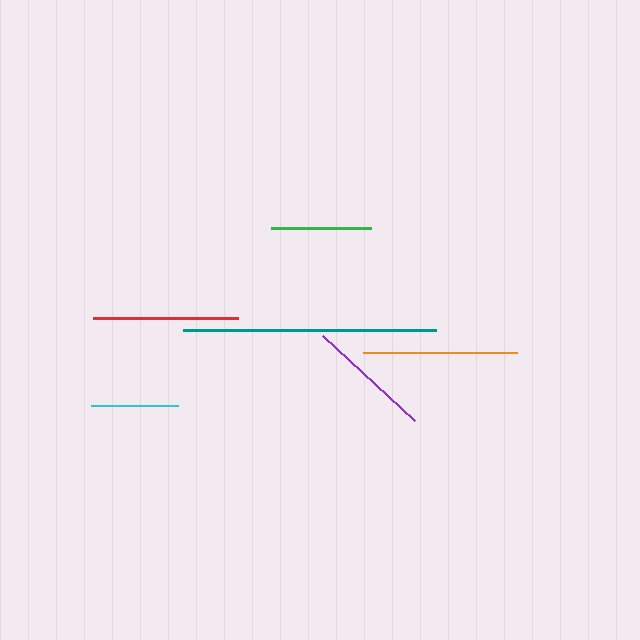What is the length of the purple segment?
The purple segment is approximately 125 pixels long.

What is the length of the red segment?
The red segment is approximately 145 pixels long.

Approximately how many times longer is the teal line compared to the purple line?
The teal line is approximately 2.0 times the length of the purple line.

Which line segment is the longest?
The teal line is the longest at approximately 253 pixels.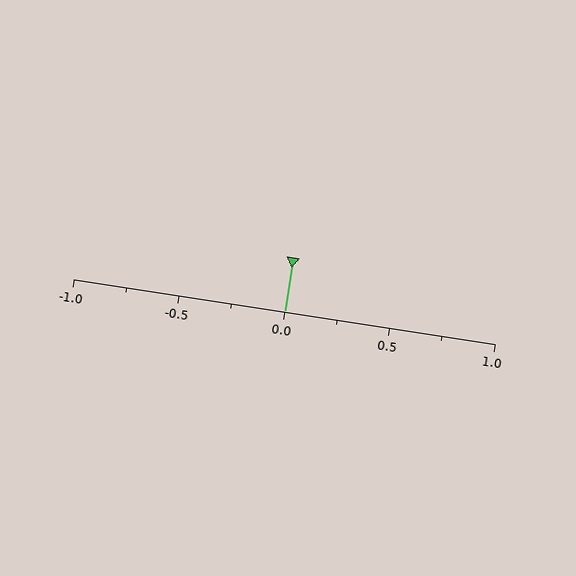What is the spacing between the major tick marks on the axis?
The major ticks are spaced 0.5 apart.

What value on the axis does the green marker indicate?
The marker indicates approximately 0.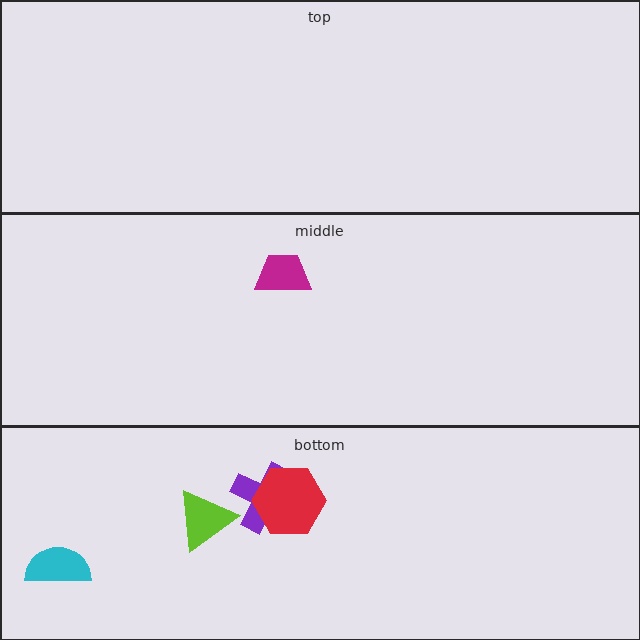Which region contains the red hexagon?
The bottom region.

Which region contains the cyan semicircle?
The bottom region.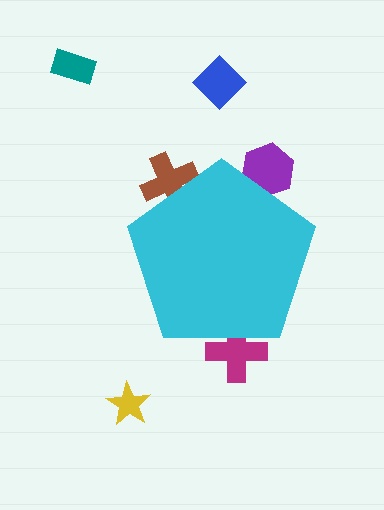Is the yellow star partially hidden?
No, the yellow star is fully visible.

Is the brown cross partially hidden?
Yes, the brown cross is partially hidden behind the cyan pentagon.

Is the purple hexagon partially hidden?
Yes, the purple hexagon is partially hidden behind the cyan pentagon.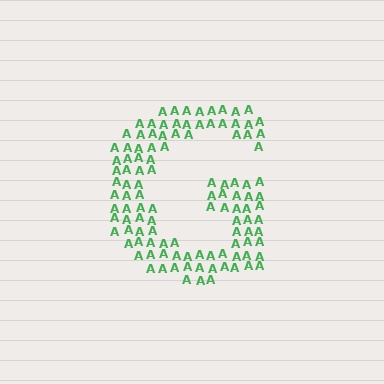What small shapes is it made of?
It is made of small letter A's.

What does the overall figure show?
The overall figure shows the letter G.